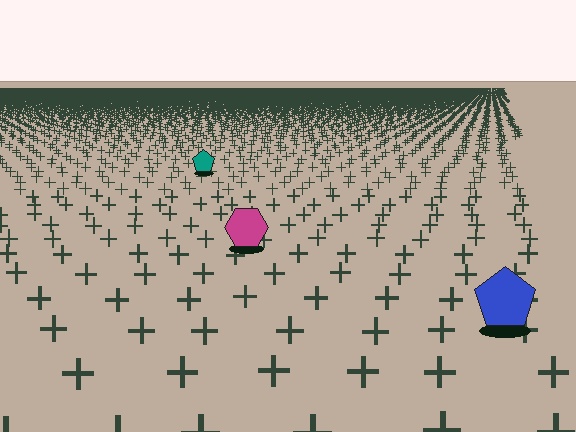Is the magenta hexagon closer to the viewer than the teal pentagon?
Yes. The magenta hexagon is closer — you can tell from the texture gradient: the ground texture is coarser near it.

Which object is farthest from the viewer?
The teal pentagon is farthest from the viewer. It appears smaller and the ground texture around it is denser.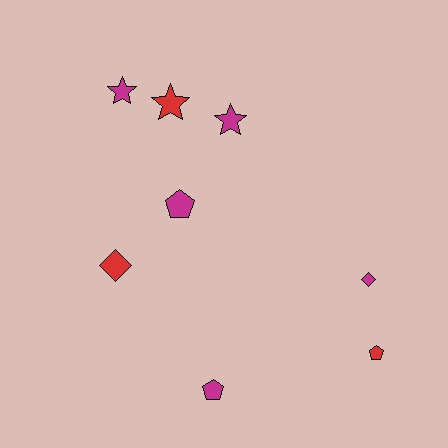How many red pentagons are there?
There is 1 red pentagon.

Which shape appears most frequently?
Pentagon, with 3 objects.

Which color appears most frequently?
Magenta, with 5 objects.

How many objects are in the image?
There are 8 objects.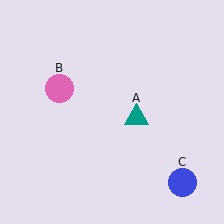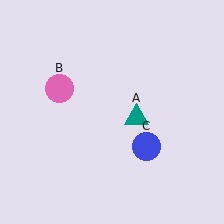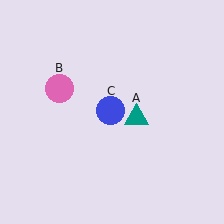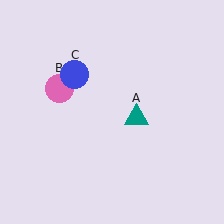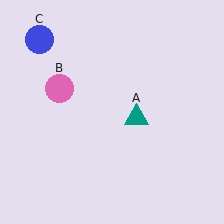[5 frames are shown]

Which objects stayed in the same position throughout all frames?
Teal triangle (object A) and pink circle (object B) remained stationary.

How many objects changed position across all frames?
1 object changed position: blue circle (object C).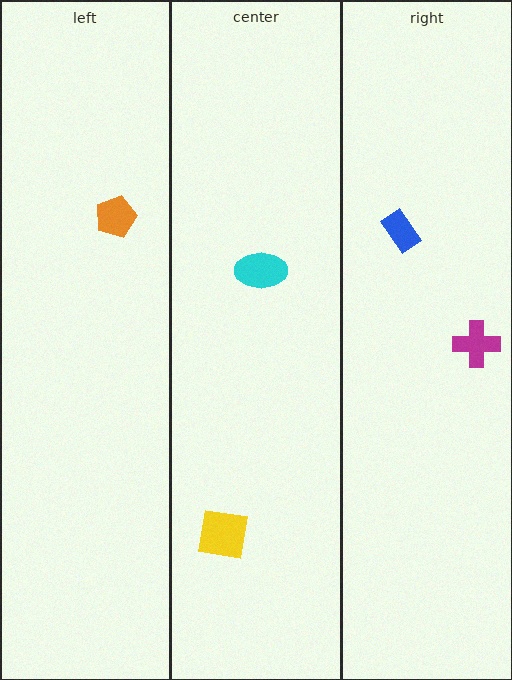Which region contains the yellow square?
The center region.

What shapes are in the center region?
The cyan ellipse, the yellow square.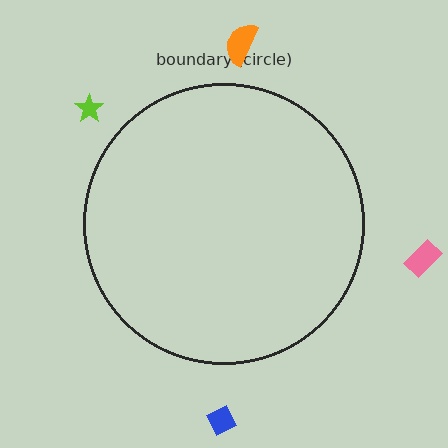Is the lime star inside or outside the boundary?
Outside.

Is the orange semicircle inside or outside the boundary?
Outside.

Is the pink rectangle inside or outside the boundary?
Outside.